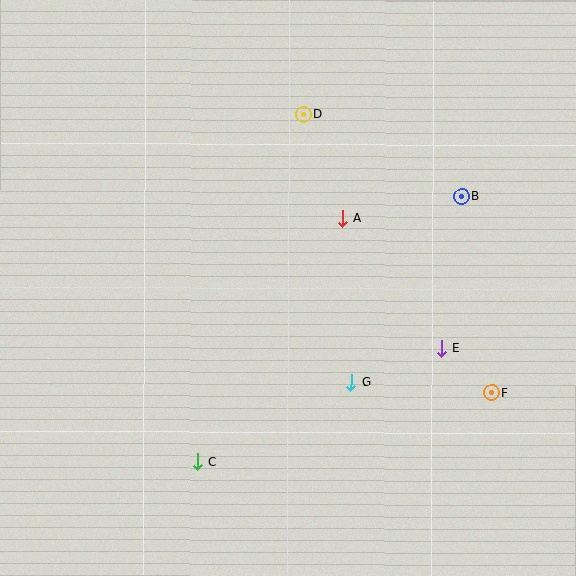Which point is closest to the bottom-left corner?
Point C is closest to the bottom-left corner.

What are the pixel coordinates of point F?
Point F is at (492, 393).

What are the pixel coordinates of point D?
Point D is at (303, 114).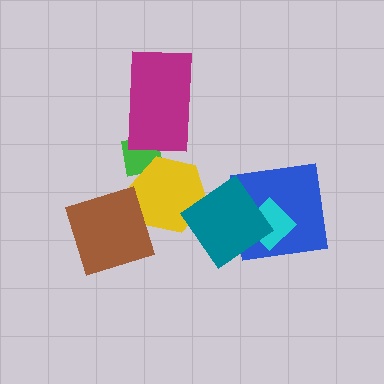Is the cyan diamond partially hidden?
Yes, it is partially covered by another shape.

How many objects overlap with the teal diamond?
3 objects overlap with the teal diamond.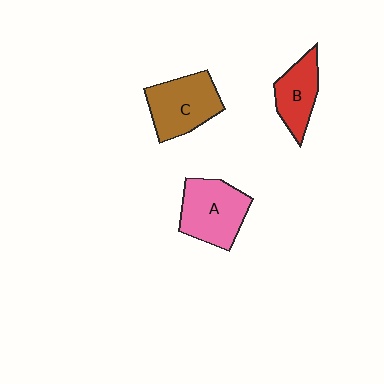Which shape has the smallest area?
Shape B (red).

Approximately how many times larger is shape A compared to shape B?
Approximately 1.4 times.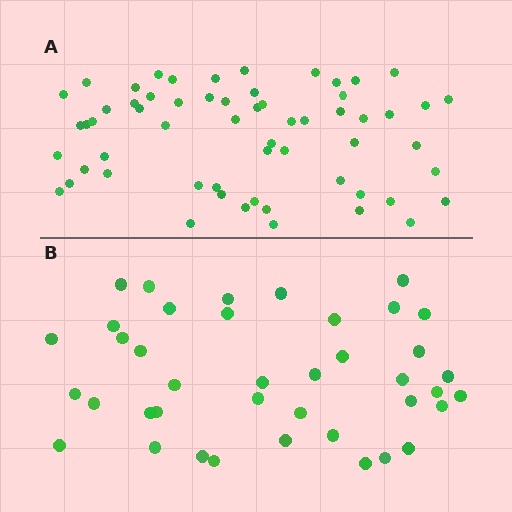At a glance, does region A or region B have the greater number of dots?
Region A (the top region) has more dots.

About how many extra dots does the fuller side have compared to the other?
Region A has approximately 20 more dots than region B.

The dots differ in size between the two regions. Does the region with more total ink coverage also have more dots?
No. Region B has more total ink coverage because its dots are larger, but region A actually contains more individual dots. Total area can be misleading — the number of items is what matters here.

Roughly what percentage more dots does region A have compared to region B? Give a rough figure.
About 50% more.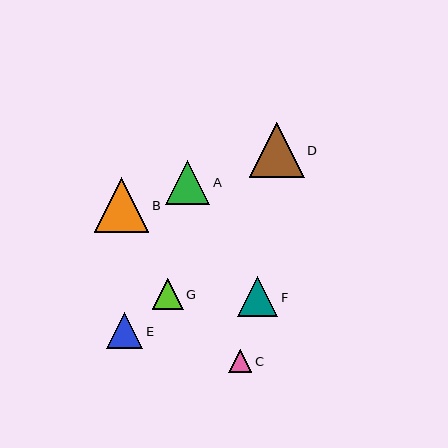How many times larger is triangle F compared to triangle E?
Triangle F is approximately 1.1 times the size of triangle E.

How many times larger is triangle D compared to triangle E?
Triangle D is approximately 1.5 times the size of triangle E.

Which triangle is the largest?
Triangle D is the largest with a size of approximately 55 pixels.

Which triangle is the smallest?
Triangle C is the smallest with a size of approximately 23 pixels.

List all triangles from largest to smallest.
From largest to smallest: D, B, A, F, E, G, C.